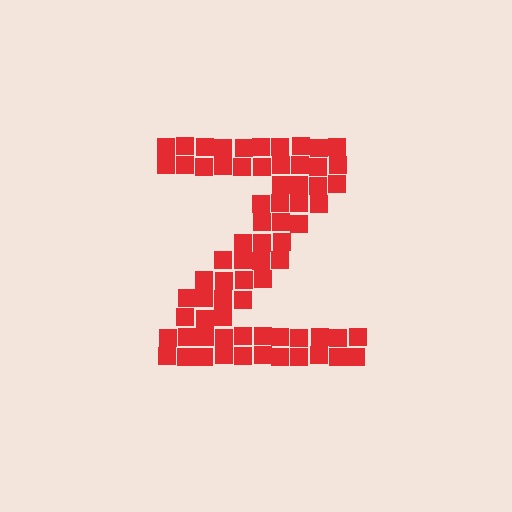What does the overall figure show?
The overall figure shows the letter Z.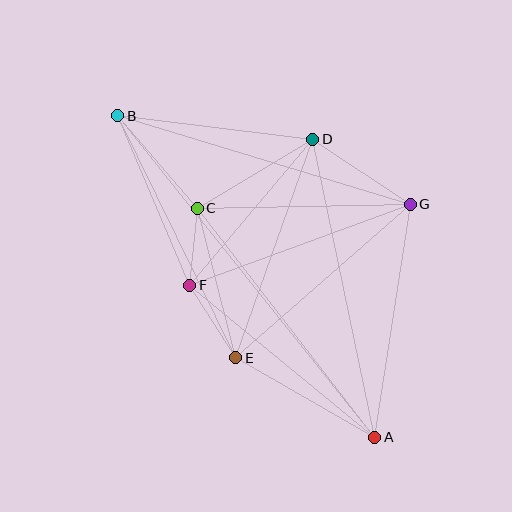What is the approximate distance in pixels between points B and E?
The distance between B and E is approximately 269 pixels.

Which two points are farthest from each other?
Points A and B are farthest from each other.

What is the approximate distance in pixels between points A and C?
The distance between A and C is approximately 289 pixels.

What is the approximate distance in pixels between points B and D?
The distance between B and D is approximately 196 pixels.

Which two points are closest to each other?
Points C and F are closest to each other.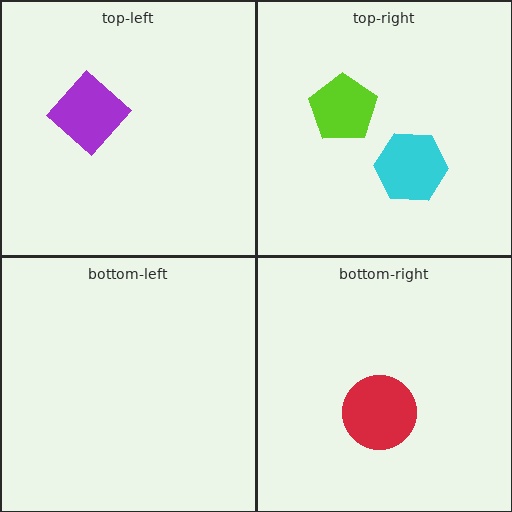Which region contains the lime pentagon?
The top-right region.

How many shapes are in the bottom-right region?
1.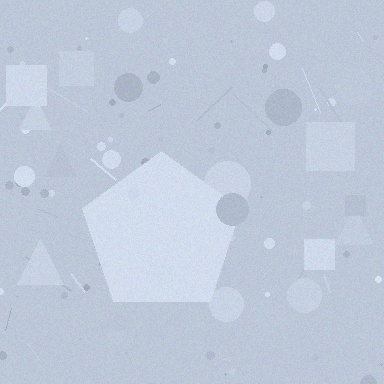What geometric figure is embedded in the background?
A pentagon is embedded in the background.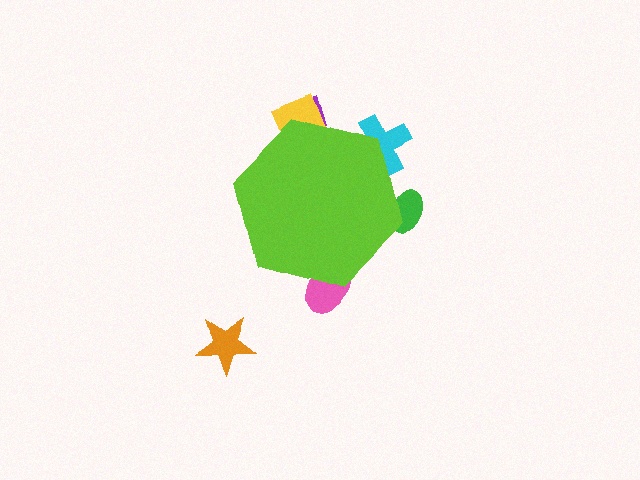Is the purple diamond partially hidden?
Yes, the purple diamond is partially hidden behind the lime hexagon.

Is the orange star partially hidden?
No, the orange star is fully visible.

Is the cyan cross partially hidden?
Yes, the cyan cross is partially hidden behind the lime hexagon.